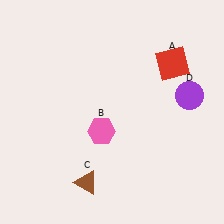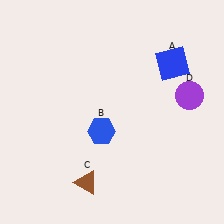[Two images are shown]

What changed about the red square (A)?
In Image 1, A is red. In Image 2, it changed to blue.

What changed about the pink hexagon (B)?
In Image 1, B is pink. In Image 2, it changed to blue.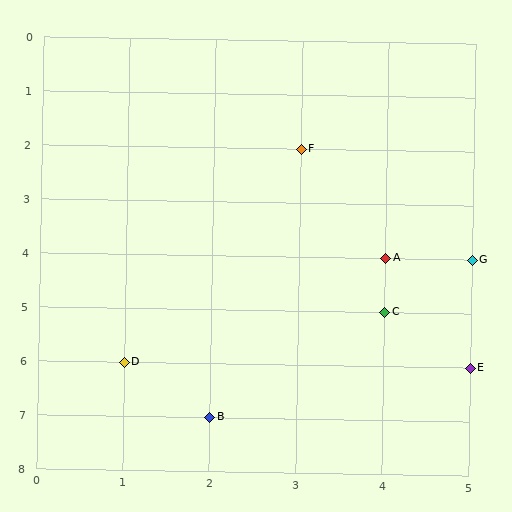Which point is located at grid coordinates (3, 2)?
Point F is at (3, 2).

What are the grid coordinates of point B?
Point B is at grid coordinates (2, 7).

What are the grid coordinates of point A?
Point A is at grid coordinates (4, 4).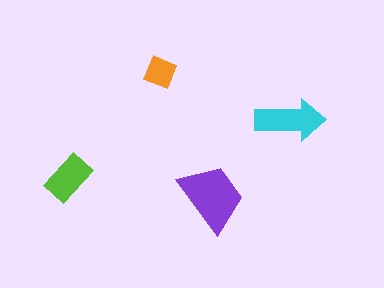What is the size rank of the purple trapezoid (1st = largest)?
1st.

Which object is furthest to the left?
The lime rectangle is leftmost.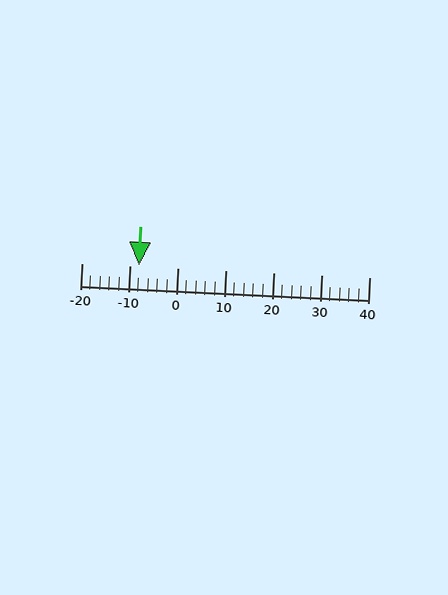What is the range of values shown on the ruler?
The ruler shows values from -20 to 40.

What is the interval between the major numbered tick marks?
The major tick marks are spaced 10 units apart.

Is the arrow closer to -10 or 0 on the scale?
The arrow is closer to -10.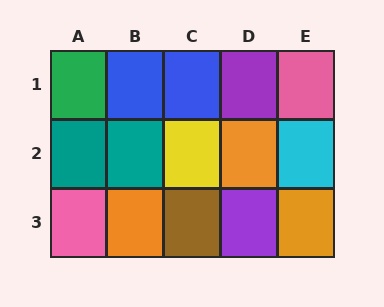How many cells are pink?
2 cells are pink.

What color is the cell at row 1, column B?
Blue.